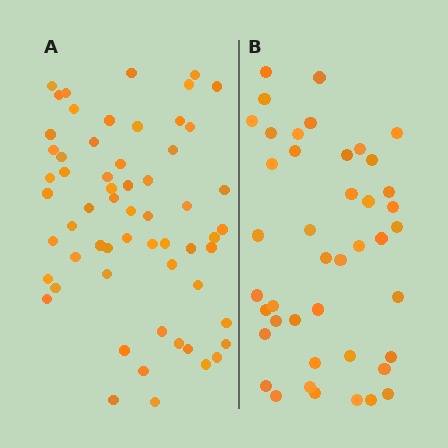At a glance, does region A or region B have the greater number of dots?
Region A (the left region) has more dots.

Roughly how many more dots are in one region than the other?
Region A has approximately 15 more dots than region B.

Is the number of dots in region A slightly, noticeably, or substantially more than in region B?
Region A has noticeably more, but not dramatically so. The ratio is roughly 1.4 to 1.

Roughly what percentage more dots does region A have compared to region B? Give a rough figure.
About 40% more.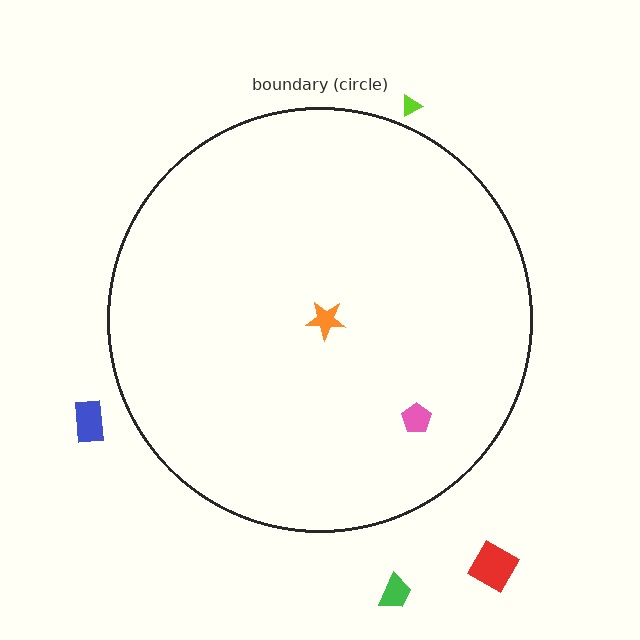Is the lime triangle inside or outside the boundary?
Outside.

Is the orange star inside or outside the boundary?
Inside.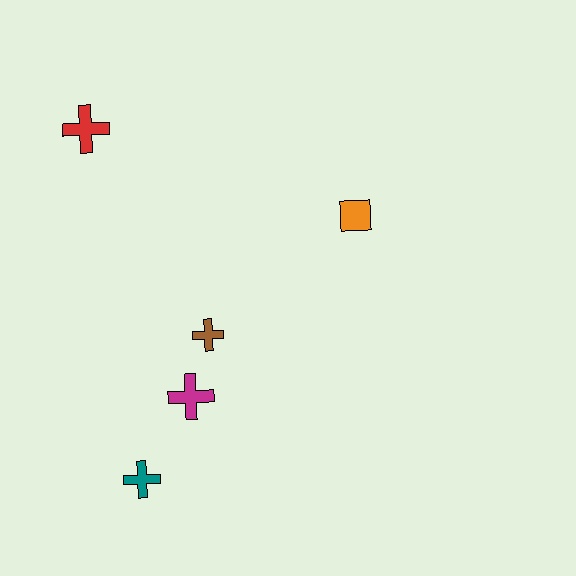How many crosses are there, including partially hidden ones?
There are 4 crosses.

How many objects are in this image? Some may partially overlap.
There are 5 objects.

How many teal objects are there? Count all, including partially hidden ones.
There is 1 teal object.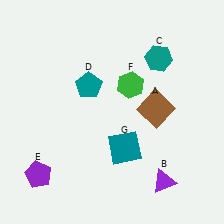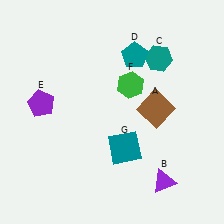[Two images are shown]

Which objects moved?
The objects that moved are: the teal pentagon (D), the purple pentagon (E).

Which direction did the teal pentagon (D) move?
The teal pentagon (D) moved right.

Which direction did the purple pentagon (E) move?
The purple pentagon (E) moved up.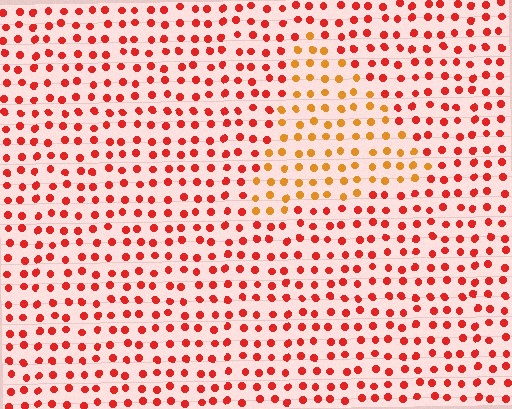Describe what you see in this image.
The image is filled with small red elements in a uniform arrangement. A triangle-shaped region is visible where the elements are tinted to a slightly different hue, forming a subtle color boundary.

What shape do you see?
I see a triangle.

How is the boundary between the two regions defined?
The boundary is defined purely by a slight shift in hue (about 34 degrees). Spacing, size, and orientation are identical on both sides.